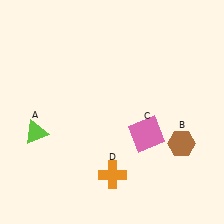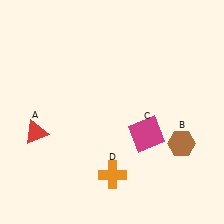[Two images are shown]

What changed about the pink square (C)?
In Image 1, C is pink. In Image 2, it changed to magenta.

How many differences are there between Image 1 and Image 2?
There are 2 differences between the two images.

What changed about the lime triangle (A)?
In Image 1, A is lime. In Image 2, it changed to red.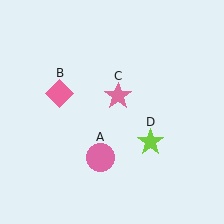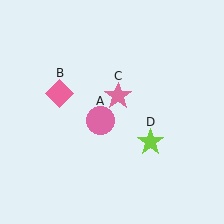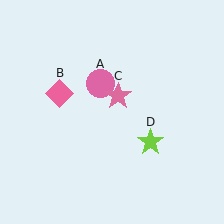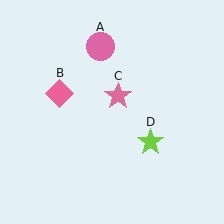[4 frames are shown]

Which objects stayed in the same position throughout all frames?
Pink diamond (object B) and pink star (object C) and lime star (object D) remained stationary.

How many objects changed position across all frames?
1 object changed position: pink circle (object A).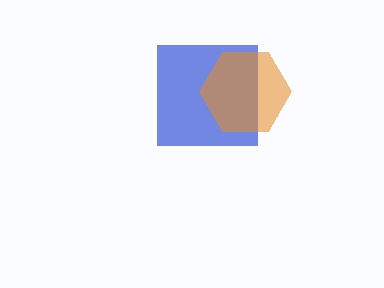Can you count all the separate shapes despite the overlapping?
Yes, there are 2 separate shapes.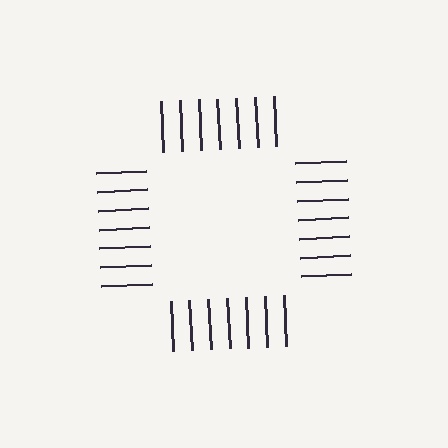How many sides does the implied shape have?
4 sides — the line-ends trace a square.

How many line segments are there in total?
28 — 7 along each of the 4 edges.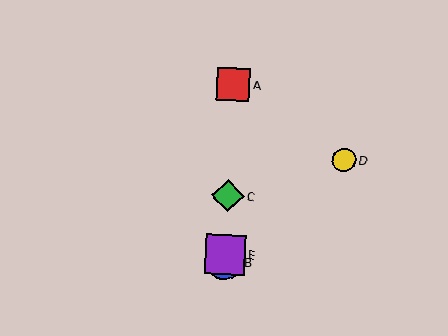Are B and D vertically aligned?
No, B is at x≈224 and D is at x≈344.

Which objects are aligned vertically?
Objects A, B, C, E are aligned vertically.